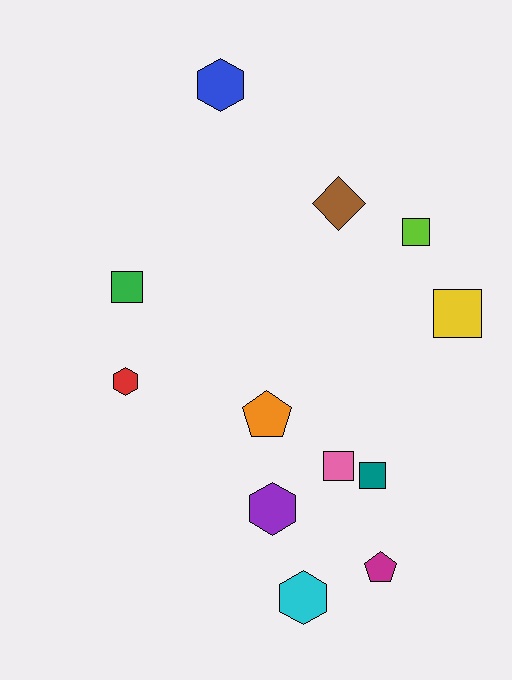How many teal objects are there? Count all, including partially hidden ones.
There is 1 teal object.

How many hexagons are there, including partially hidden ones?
There are 4 hexagons.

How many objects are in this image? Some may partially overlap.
There are 12 objects.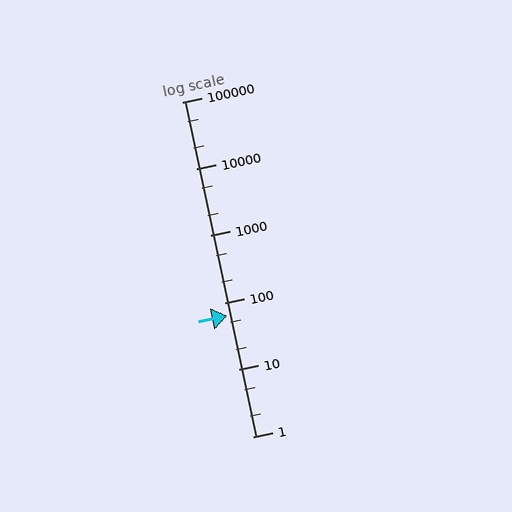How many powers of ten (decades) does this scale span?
The scale spans 5 decades, from 1 to 100000.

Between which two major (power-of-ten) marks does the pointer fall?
The pointer is between 10 and 100.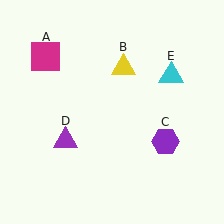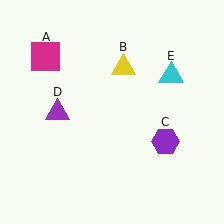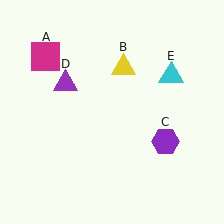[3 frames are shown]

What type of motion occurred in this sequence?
The purple triangle (object D) rotated clockwise around the center of the scene.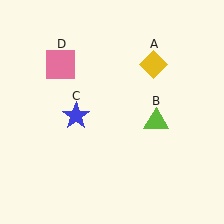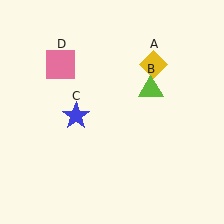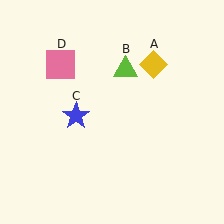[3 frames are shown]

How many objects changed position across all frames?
1 object changed position: lime triangle (object B).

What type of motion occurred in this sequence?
The lime triangle (object B) rotated counterclockwise around the center of the scene.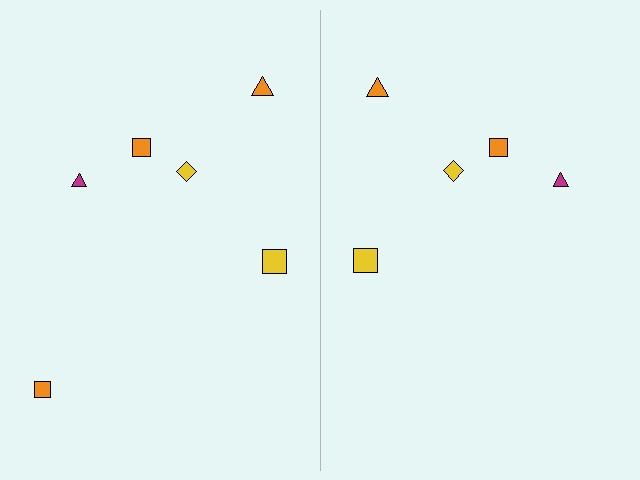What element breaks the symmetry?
A orange square is missing from the right side.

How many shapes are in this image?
There are 11 shapes in this image.